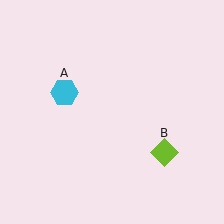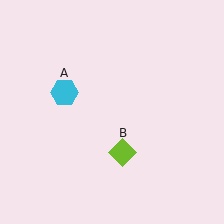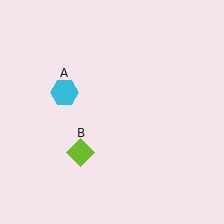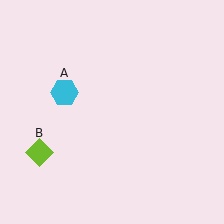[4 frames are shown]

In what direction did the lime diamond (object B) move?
The lime diamond (object B) moved left.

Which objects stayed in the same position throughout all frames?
Cyan hexagon (object A) remained stationary.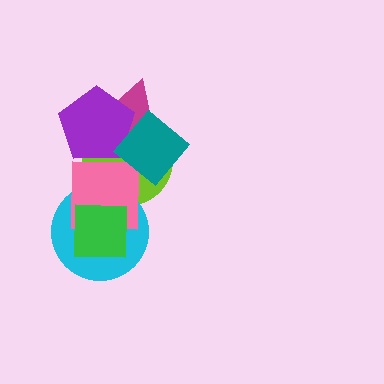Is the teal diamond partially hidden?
No, no other shape covers it.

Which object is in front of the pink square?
The green square is in front of the pink square.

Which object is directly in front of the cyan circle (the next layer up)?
The pink square is directly in front of the cyan circle.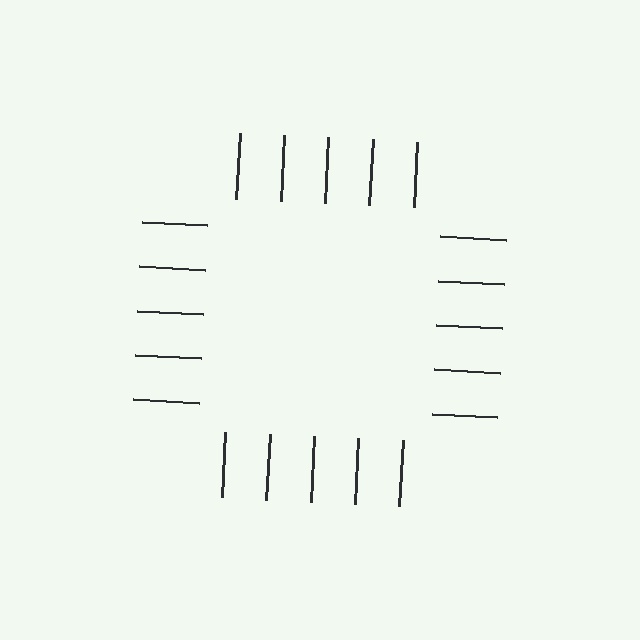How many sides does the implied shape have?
4 sides — the line-ends trace a square.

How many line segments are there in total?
20 — 5 along each of the 4 edges.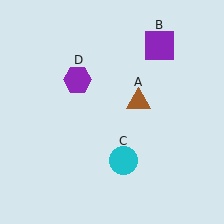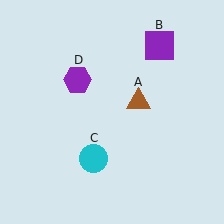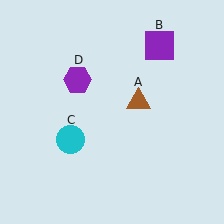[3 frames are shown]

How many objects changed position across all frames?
1 object changed position: cyan circle (object C).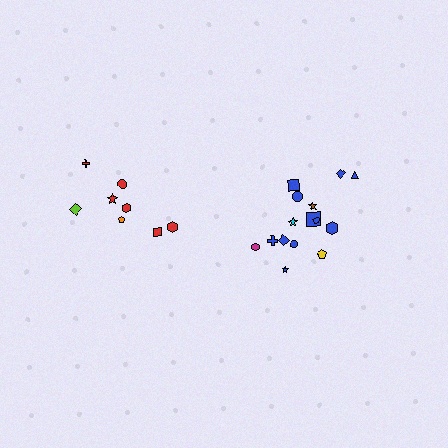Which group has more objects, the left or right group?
The right group.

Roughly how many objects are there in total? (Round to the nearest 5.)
Roughly 25 objects in total.